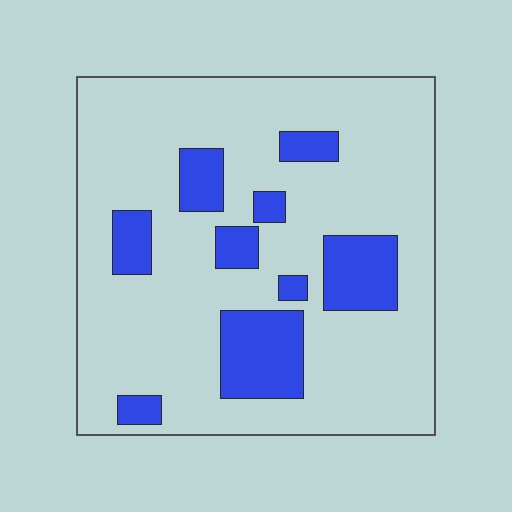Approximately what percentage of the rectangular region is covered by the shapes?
Approximately 20%.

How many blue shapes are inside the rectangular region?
9.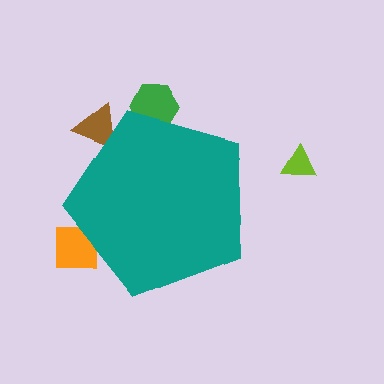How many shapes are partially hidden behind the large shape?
3 shapes are partially hidden.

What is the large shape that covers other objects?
A teal pentagon.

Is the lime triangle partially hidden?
No, the lime triangle is fully visible.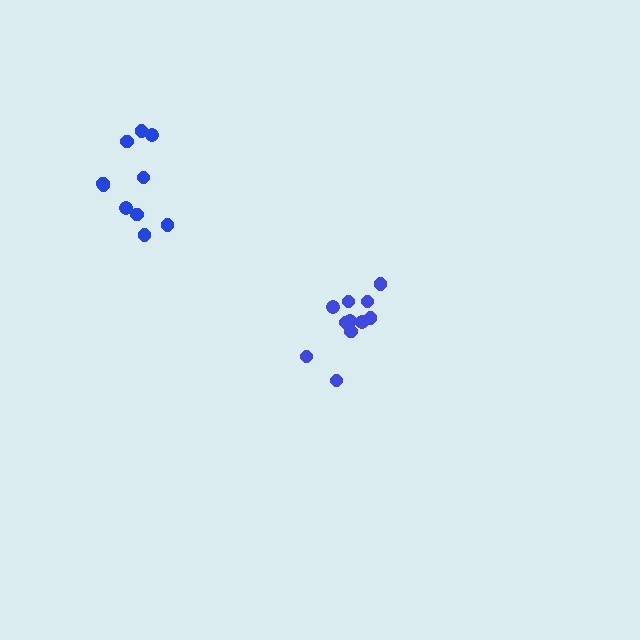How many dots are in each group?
Group 1: 10 dots, Group 2: 11 dots (21 total).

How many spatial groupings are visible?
There are 2 spatial groupings.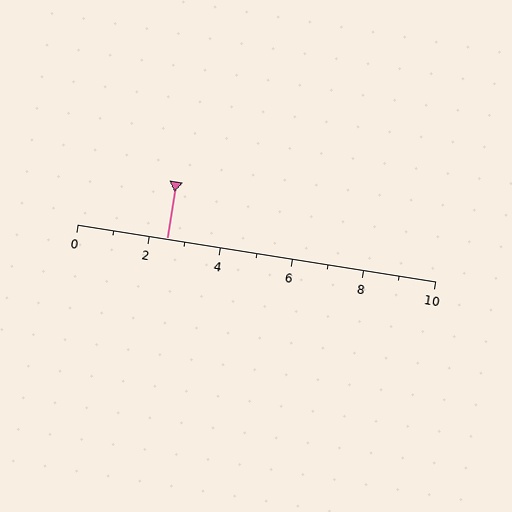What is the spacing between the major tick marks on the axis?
The major ticks are spaced 2 apart.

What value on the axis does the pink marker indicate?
The marker indicates approximately 2.5.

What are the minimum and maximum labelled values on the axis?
The axis runs from 0 to 10.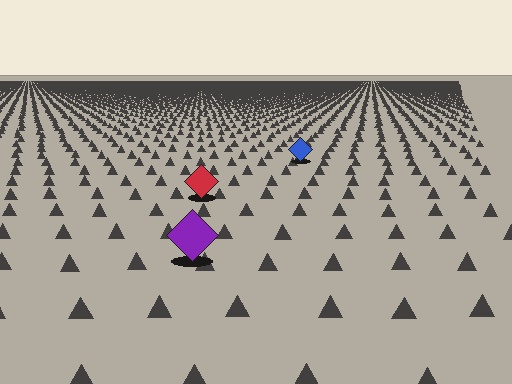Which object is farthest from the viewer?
The blue diamond is farthest from the viewer. It appears smaller and the ground texture around it is denser.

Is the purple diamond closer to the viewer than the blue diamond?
Yes. The purple diamond is closer — you can tell from the texture gradient: the ground texture is coarser near it.